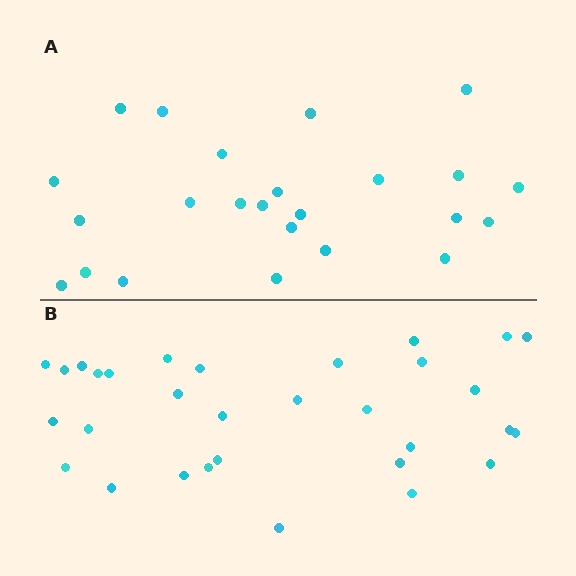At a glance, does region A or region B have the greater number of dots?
Region B (the bottom region) has more dots.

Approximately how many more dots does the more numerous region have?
Region B has roughly 8 or so more dots than region A.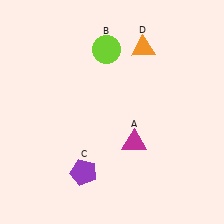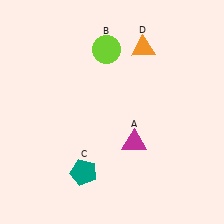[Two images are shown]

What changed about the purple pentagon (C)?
In Image 1, C is purple. In Image 2, it changed to teal.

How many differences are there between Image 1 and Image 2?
There is 1 difference between the two images.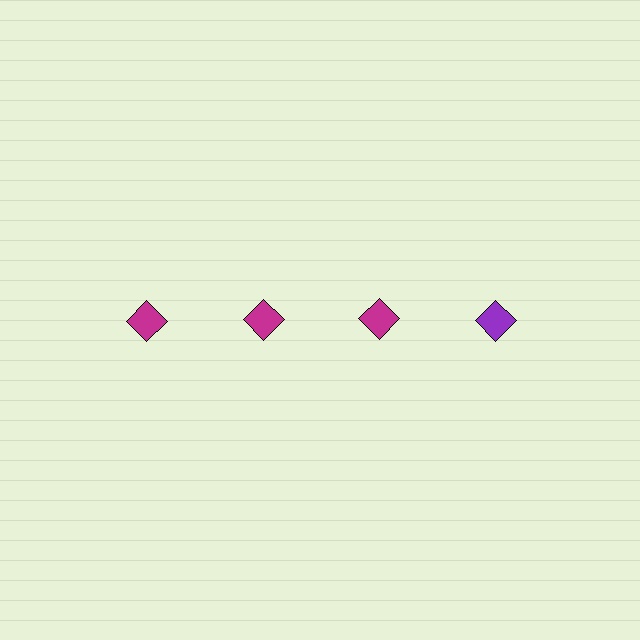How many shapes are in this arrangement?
There are 4 shapes arranged in a grid pattern.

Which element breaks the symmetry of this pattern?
The purple diamond in the top row, second from right column breaks the symmetry. All other shapes are magenta diamonds.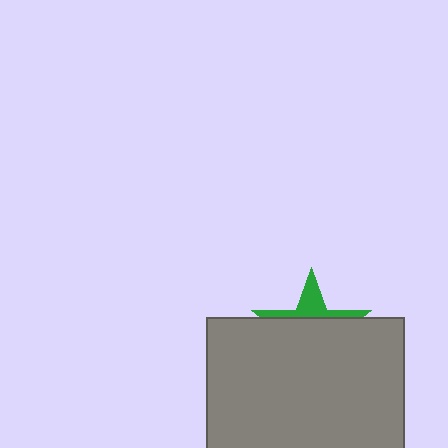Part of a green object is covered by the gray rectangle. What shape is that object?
It is a star.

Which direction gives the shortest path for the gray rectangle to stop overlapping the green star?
Moving down gives the shortest separation.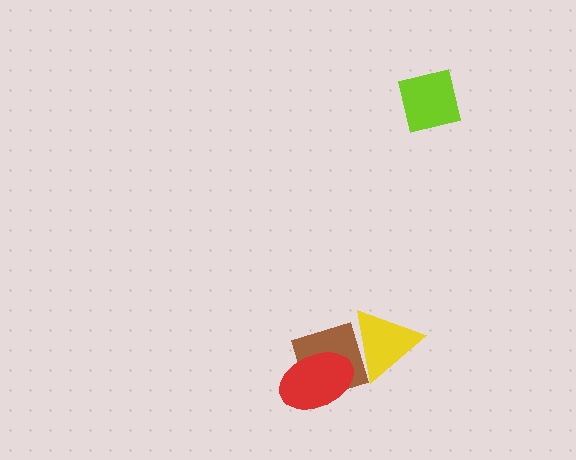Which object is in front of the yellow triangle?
The brown square is in front of the yellow triangle.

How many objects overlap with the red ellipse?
1 object overlaps with the red ellipse.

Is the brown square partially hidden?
Yes, it is partially covered by another shape.